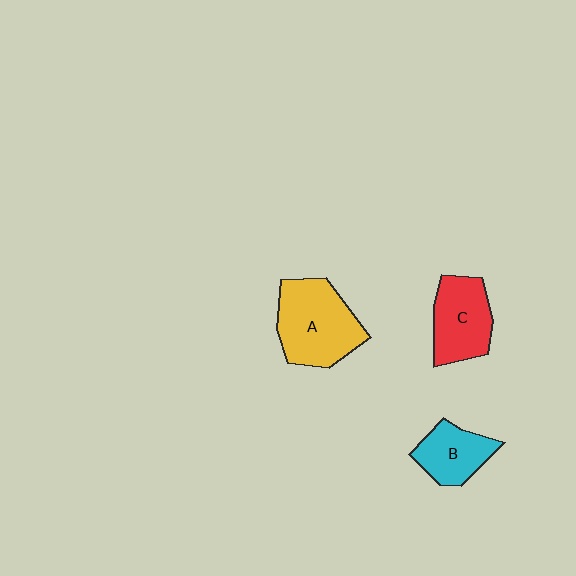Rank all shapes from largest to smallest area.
From largest to smallest: A (yellow), C (red), B (cyan).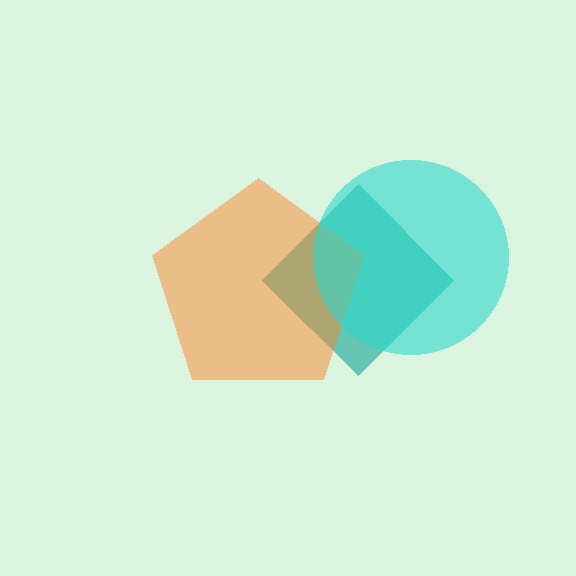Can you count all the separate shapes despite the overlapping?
Yes, there are 3 separate shapes.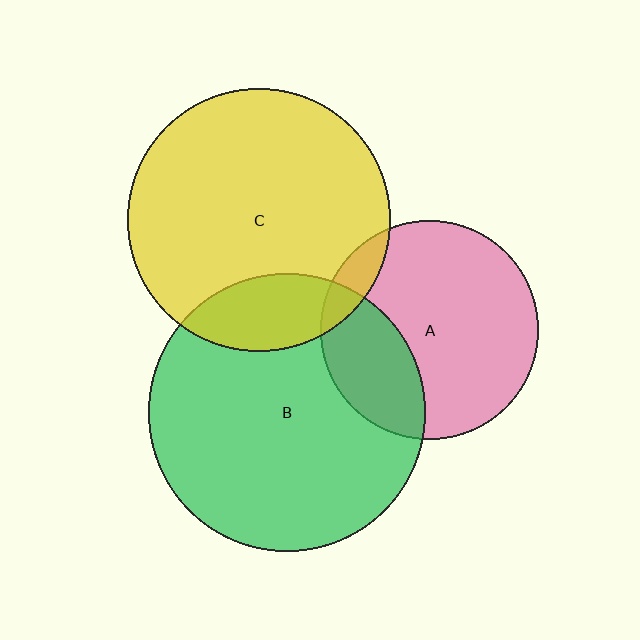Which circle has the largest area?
Circle B (green).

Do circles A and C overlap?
Yes.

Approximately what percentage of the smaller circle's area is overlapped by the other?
Approximately 10%.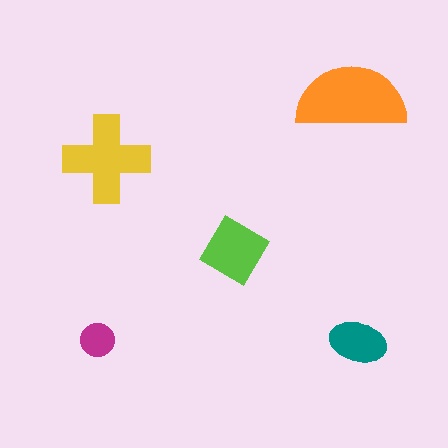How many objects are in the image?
There are 5 objects in the image.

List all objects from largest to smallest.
The orange semicircle, the yellow cross, the lime diamond, the teal ellipse, the magenta circle.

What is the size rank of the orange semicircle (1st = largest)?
1st.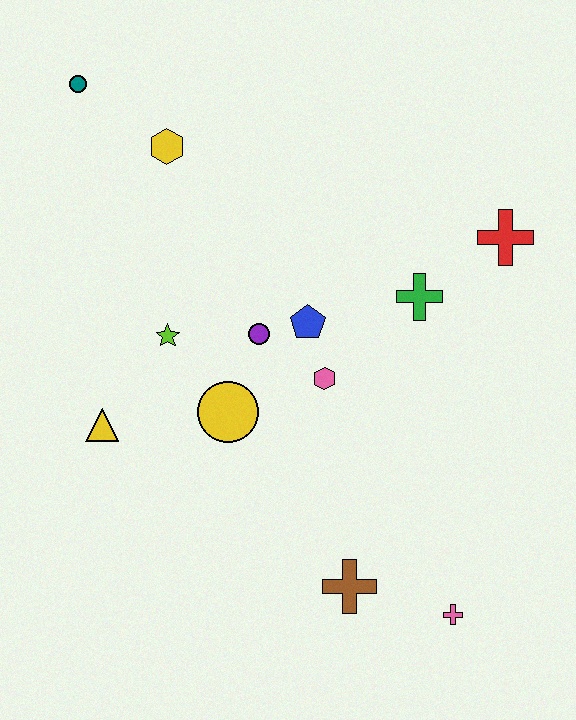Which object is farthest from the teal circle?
The pink cross is farthest from the teal circle.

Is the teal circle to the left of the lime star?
Yes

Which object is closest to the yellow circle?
The purple circle is closest to the yellow circle.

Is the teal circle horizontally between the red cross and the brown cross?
No